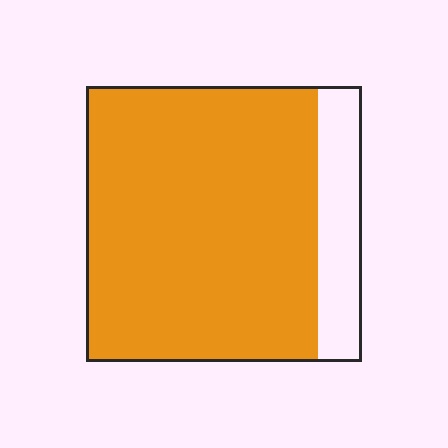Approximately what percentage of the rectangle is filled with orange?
Approximately 85%.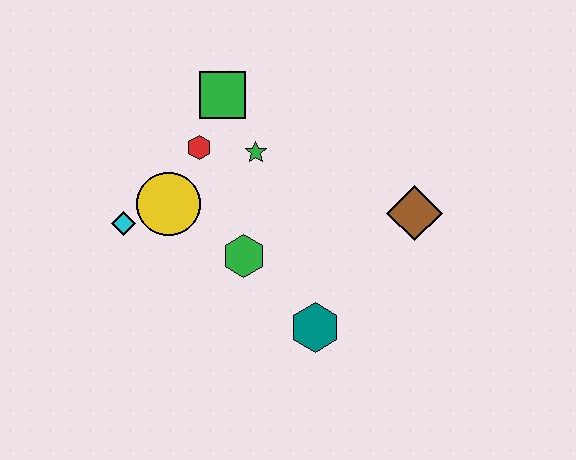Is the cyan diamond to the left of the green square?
Yes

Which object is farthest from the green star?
The teal hexagon is farthest from the green star.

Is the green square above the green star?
Yes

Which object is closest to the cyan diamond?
The yellow circle is closest to the cyan diamond.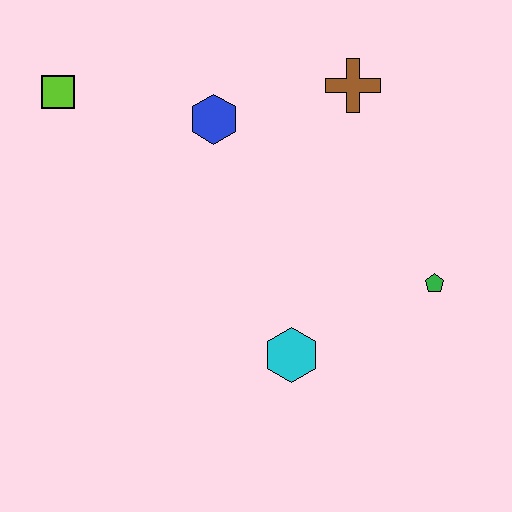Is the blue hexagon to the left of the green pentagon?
Yes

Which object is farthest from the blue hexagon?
The green pentagon is farthest from the blue hexagon.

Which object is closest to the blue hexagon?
The brown cross is closest to the blue hexagon.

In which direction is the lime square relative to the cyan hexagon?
The lime square is above the cyan hexagon.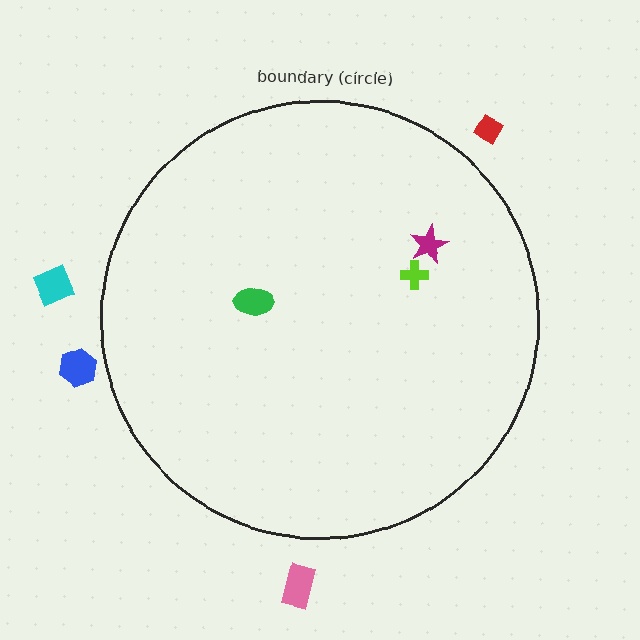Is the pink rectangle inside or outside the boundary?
Outside.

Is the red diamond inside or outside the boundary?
Outside.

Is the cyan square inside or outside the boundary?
Outside.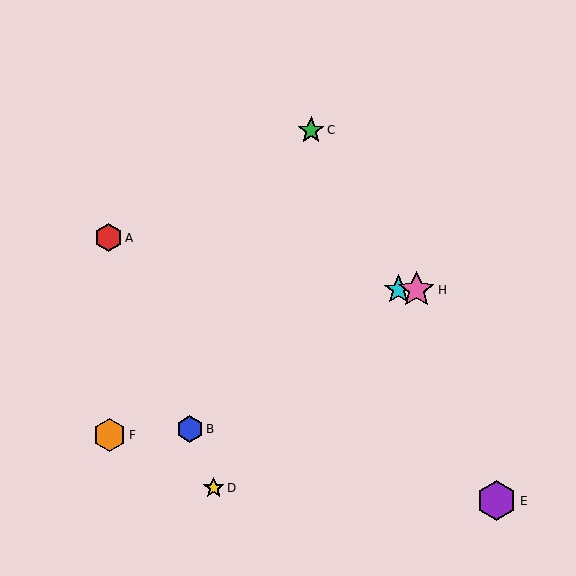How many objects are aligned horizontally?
2 objects (G, H) are aligned horizontally.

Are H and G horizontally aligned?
Yes, both are at y≈290.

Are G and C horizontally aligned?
No, G is at y≈290 and C is at y≈130.